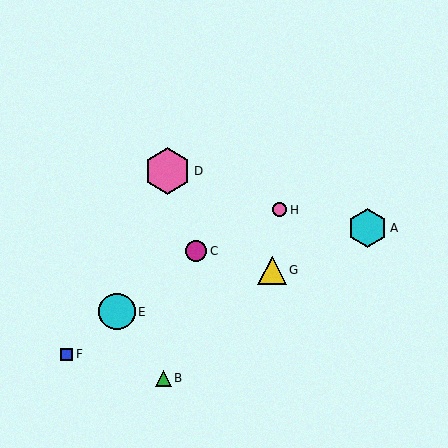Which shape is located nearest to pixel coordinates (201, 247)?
The magenta circle (labeled C) at (196, 251) is nearest to that location.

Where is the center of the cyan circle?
The center of the cyan circle is at (117, 312).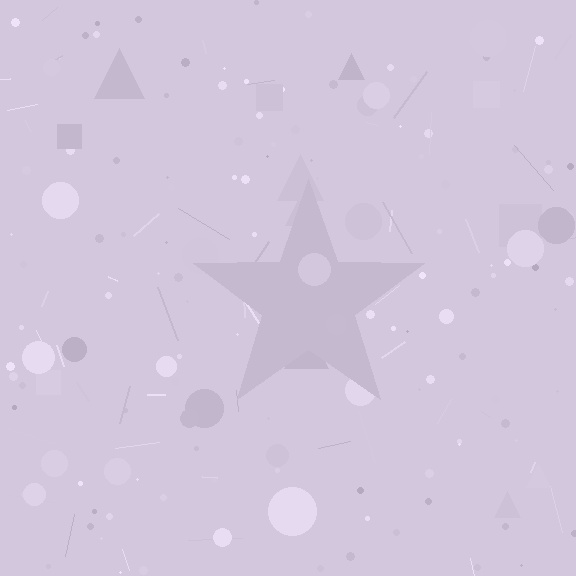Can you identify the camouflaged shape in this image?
The camouflaged shape is a star.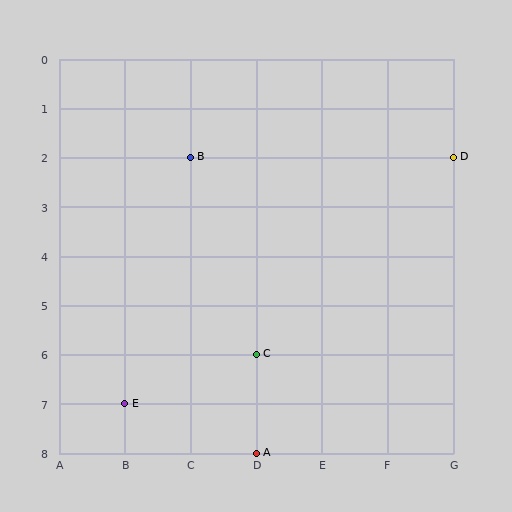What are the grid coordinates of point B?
Point B is at grid coordinates (C, 2).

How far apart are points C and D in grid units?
Points C and D are 3 columns and 4 rows apart (about 5.0 grid units diagonally).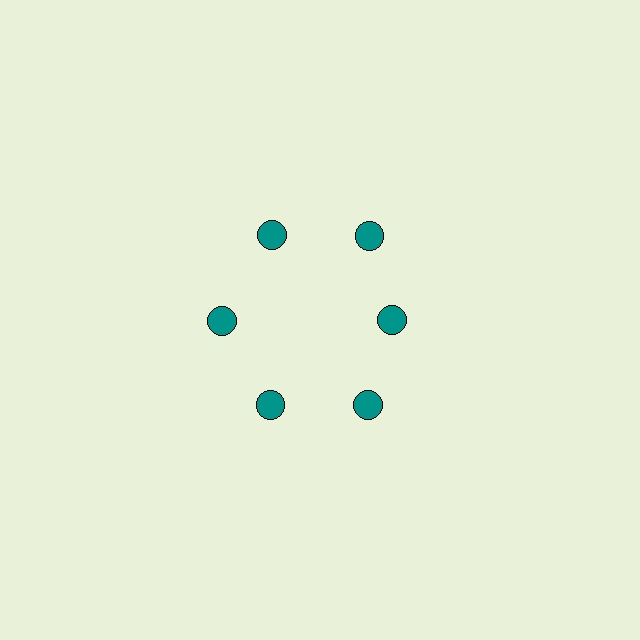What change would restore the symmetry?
The symmetry would be restored by moving it outward, back onto the ring so that all 6 circles sit at equal angles and equal distance from the center.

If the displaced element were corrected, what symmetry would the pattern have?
It would have 6-fold rotational symmetry — the pattern would map onto itself every 60 degrees.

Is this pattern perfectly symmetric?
No. The 6 teal circles are arranged in a ring, but one element near the 3 o'clock position is pulled inward toward the center, breaking the 6-fold rotational symmetry.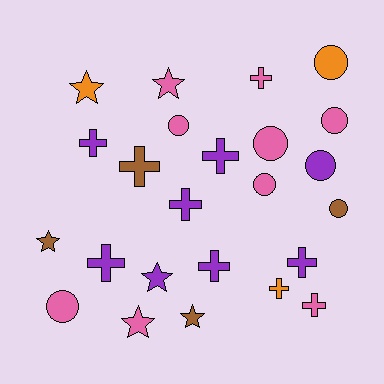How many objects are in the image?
There are 24 objects.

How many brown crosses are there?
There is 1 brown cross.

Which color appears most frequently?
Pink, with 9 objects.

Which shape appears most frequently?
Cross, with 10 objects.